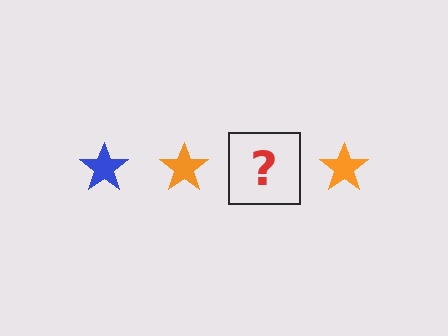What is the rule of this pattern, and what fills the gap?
The rule is that the pattern cycles through blue, orange stars. The gap should be filled with a blue star.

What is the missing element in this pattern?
The missing element is a blue star.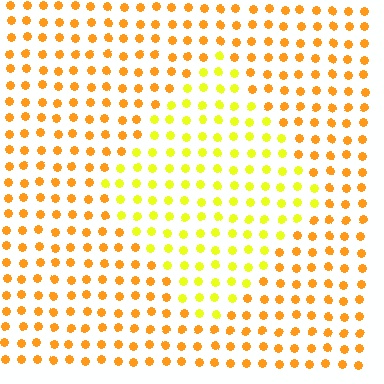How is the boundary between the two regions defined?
The boundary is defined purely by a slight shift in hue (about 33 degrees). Spacing, size, and orientation are identical on both sides.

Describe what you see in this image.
The image is filled with small orange elements in a uniform arrangement. A diamond-shaped region is visible where the elements are tinted to a slightly different hue, forming a subtle color boundary.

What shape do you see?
I see a diamond.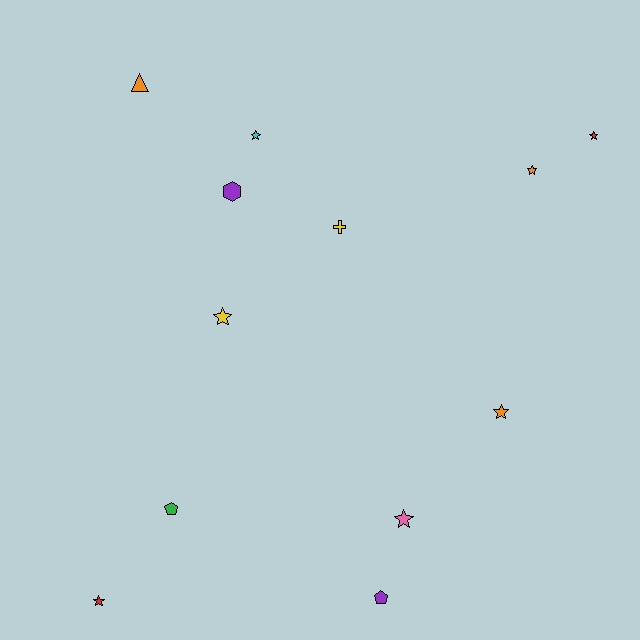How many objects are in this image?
There are 12 objects.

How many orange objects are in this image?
There are 3 orange objects.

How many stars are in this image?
There are 7 stars.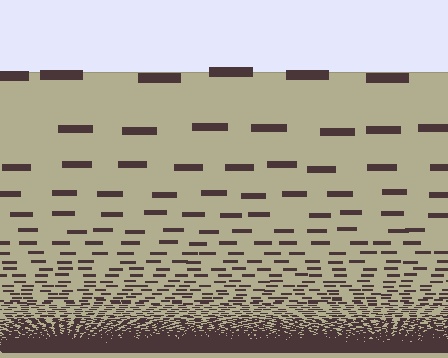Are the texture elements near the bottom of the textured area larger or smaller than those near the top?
Smaller. The gradient is inverted — elements near the bottom are smaller and denser.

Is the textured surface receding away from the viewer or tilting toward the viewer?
The surface appears to tilt toward the viewer. Texture elements get larger and sparser toward the top.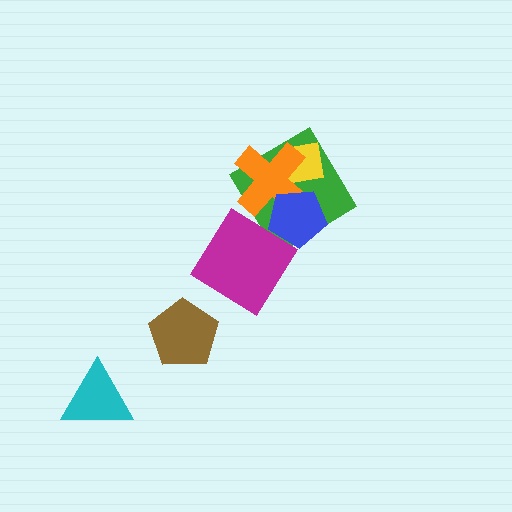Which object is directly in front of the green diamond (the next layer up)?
The yellow square is directly in front of the green diamond.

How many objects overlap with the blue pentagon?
2 objects overlap with the blue pentagon.